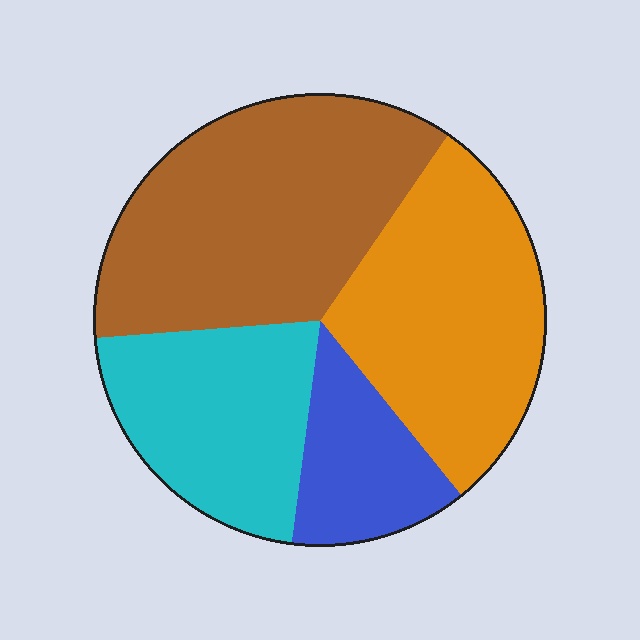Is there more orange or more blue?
Orange.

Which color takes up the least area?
Blue, at roughly 15%.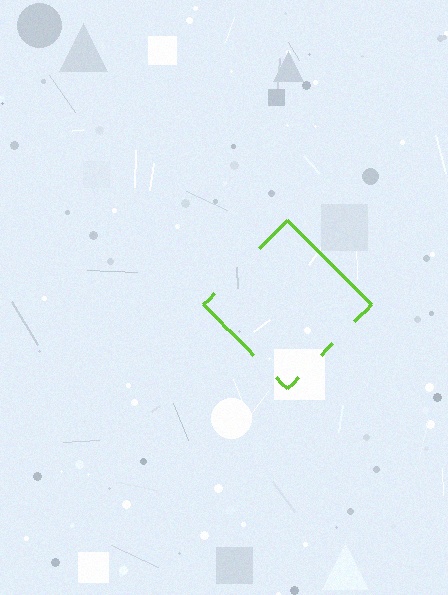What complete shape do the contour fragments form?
The contour fragments form a diamond.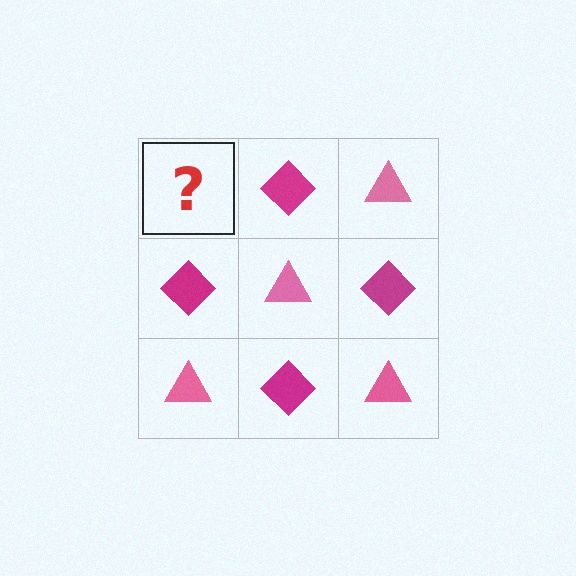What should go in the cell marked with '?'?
The missing cell should contain a pink triangle.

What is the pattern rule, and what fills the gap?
The rule is that it alternates pink triangle and magenta diamond in a checkerboard pattern. The gap should be filled with a pink triangle.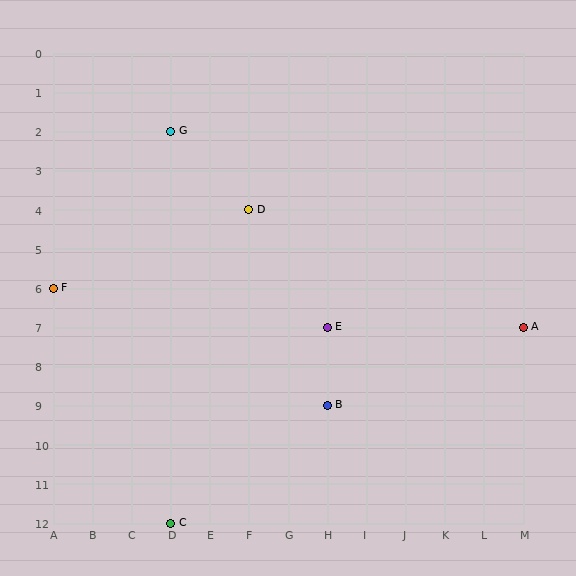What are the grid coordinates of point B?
Point B is at grid coordinates (H, 9).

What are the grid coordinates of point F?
Point F is at grid coordinates (A, 6).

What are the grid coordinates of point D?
Point D is at grid coordinates (F, 4).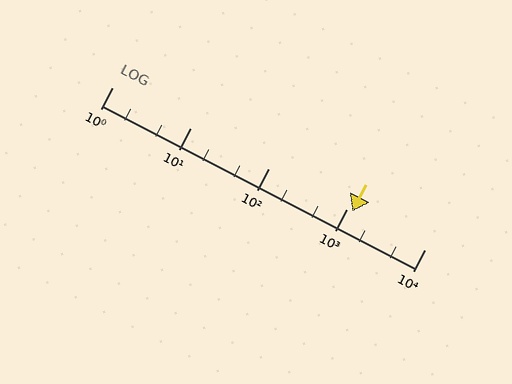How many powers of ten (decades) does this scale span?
The scale spans 4 decades, from 1 to 10000.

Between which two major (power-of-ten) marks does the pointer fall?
The pointer is between 1000 and 10000.